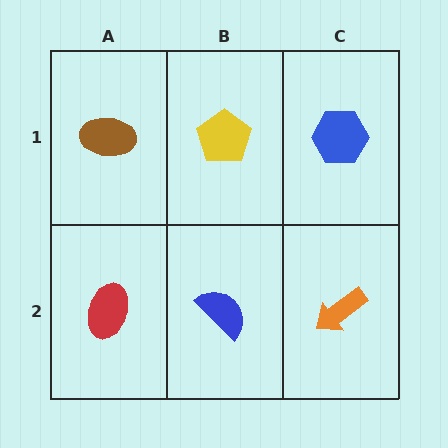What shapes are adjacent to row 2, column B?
A yellow pentagon (row 1, column B), a red ellipse (row 2, column A), an orange arrow (row 2, column C).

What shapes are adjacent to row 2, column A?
A brown ellipse (row 1, column A), a blue semicircle (row 2, column B).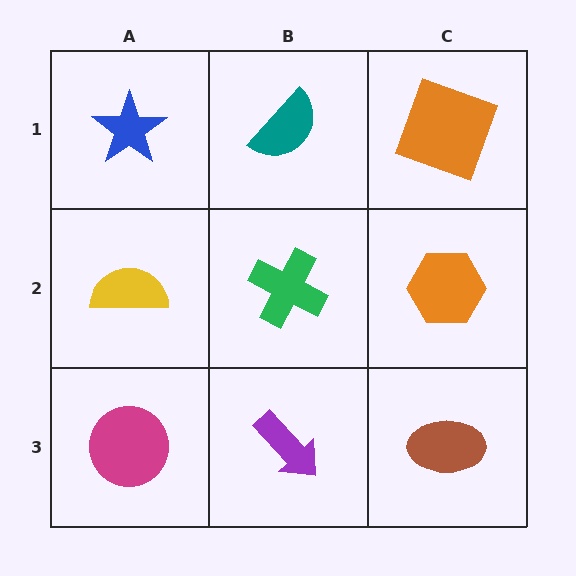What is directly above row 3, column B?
A green cross.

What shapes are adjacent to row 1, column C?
An orange hexagon (row 2, column C), a teal semicircle (row 1, column B).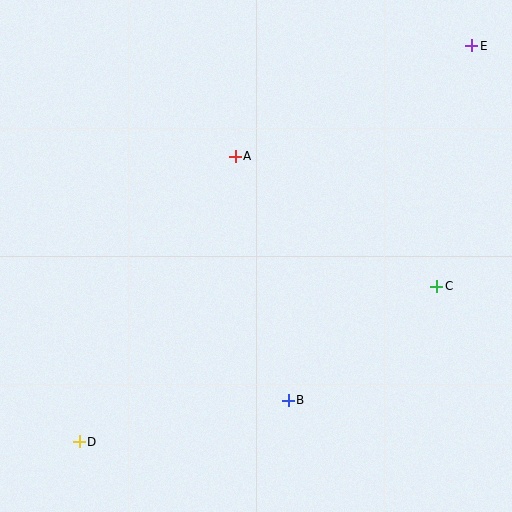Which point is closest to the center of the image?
Point A at (235, 156) is closest to the center.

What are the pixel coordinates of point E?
Point E is at (472, 46).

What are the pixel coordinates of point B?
Point B is at (288, 400).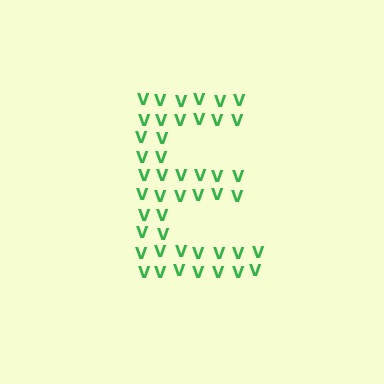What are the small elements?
The small elements are letter V's.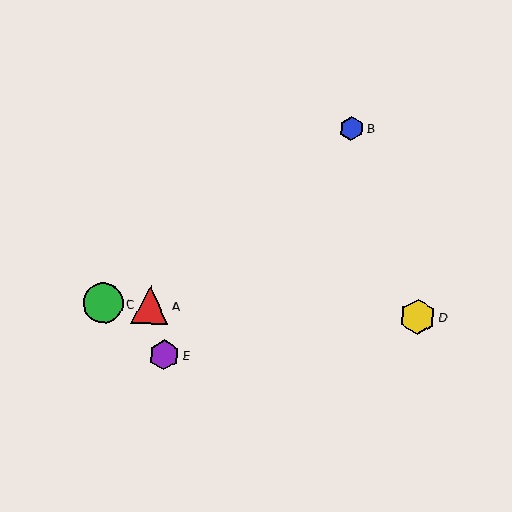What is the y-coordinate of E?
Object E is at y≈355.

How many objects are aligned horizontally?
3 objects (A, C, D) are aligned horizontally.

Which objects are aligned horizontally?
Objects A, C, D are aligned horizontally.